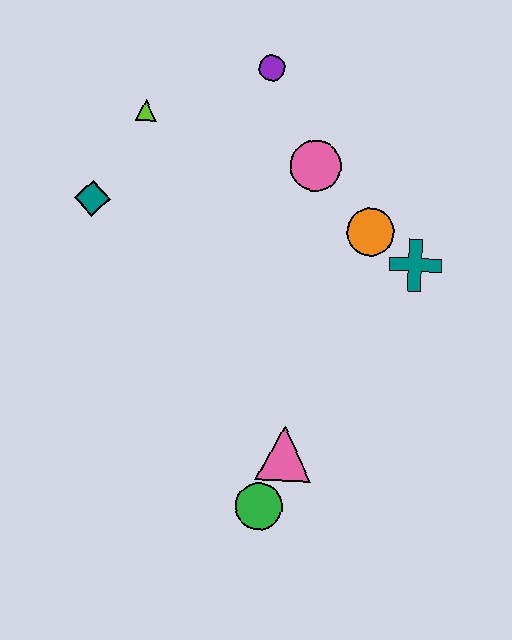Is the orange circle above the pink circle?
No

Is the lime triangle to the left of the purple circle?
Yes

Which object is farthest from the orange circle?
The green circle is farthest from the orange circle.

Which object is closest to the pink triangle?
The green circle is closest to the pink triangle.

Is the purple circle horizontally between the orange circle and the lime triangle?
Yes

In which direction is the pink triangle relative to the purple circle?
The pink triangle is below the purple circle.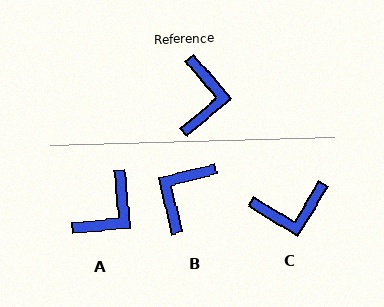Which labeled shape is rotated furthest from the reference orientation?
B, about 153 degrees away.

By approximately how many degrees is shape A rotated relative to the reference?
Approximately 35 degrees clockwise.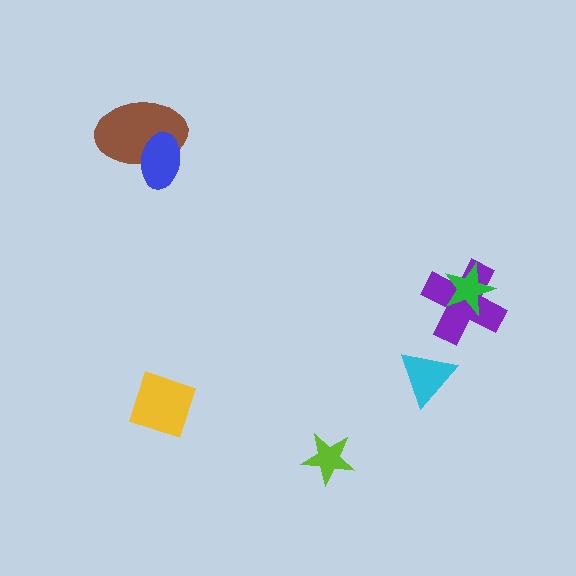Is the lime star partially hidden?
No, no other shape covers it.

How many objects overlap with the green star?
1 object overlaps with the green star.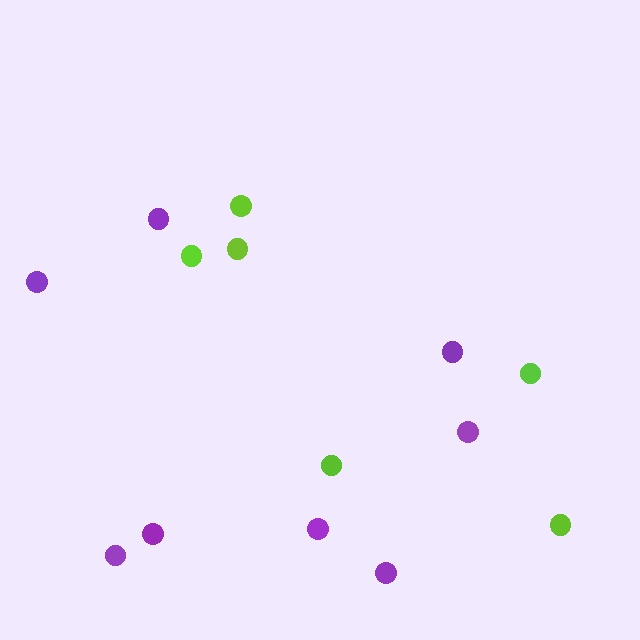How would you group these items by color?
There are 2 groups: one group of lime circles (6) and one group of purple circles (8).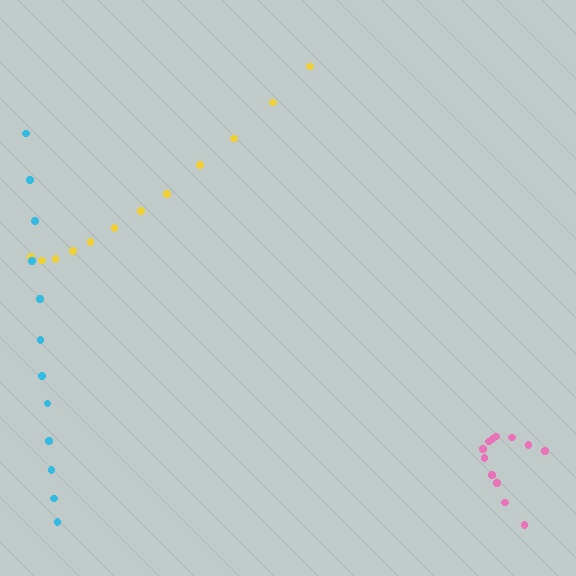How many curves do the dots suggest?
There are 3 distinct paths.